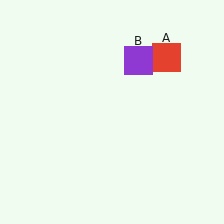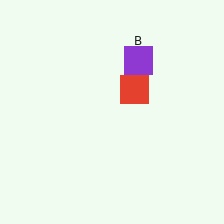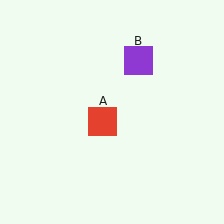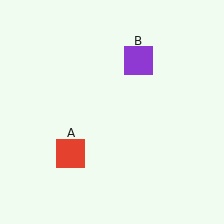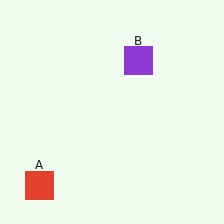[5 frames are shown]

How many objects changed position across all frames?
1 object changed position: red square (object A).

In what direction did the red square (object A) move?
The red square (object A) moved down and to the left.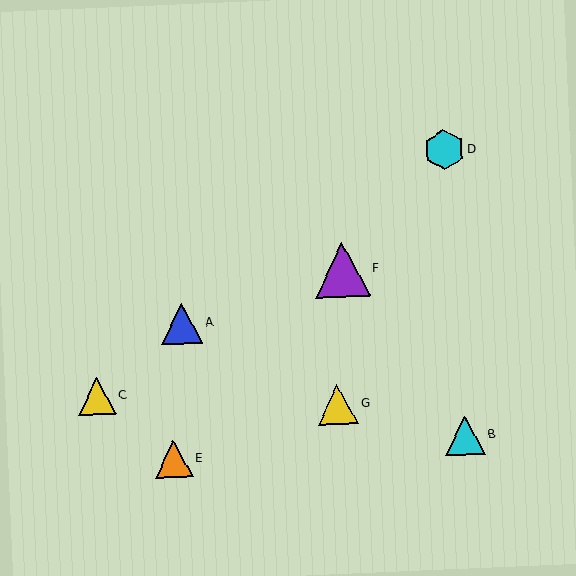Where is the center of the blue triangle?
The center of the blue triangle is at (182, 324).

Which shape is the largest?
The purple triangle (labeled F) is the largest.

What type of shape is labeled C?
Shape C is a yellow triangle.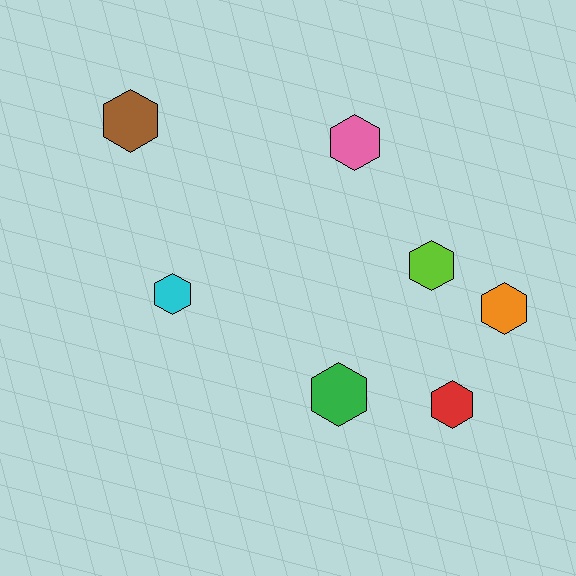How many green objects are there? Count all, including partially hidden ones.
There is 1 green object.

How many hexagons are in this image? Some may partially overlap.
There are 7 hexagons.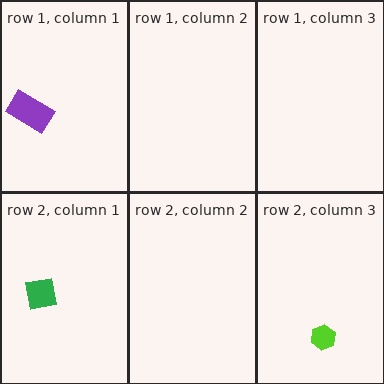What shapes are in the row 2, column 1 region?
The green square.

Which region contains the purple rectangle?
The row 1, column 1 region.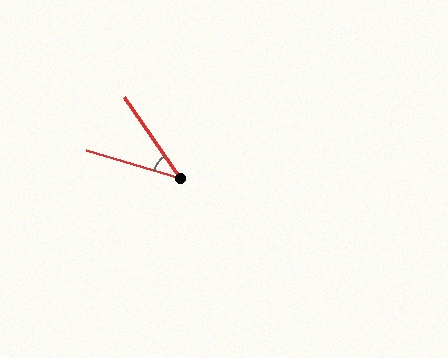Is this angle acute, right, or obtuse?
It is acute.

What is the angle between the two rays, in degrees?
Approximately 39 degrees.